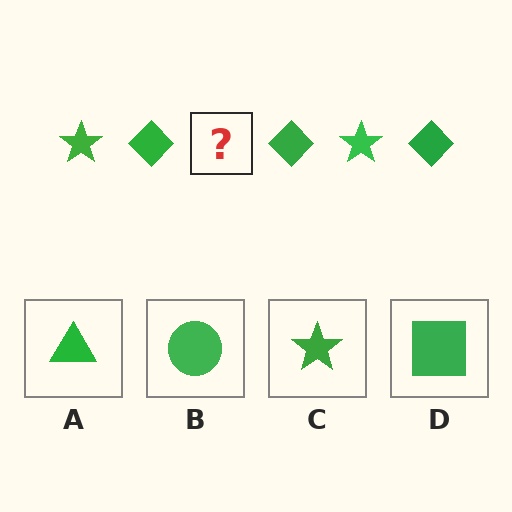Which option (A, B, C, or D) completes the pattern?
C.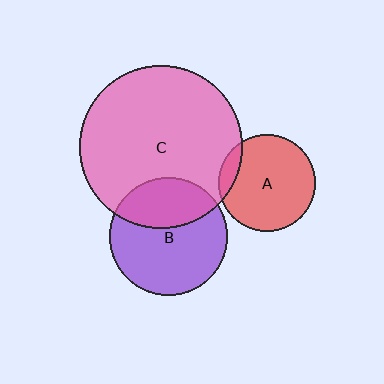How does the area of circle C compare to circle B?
Approximately 1.9 times.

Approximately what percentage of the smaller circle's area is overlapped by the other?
Approximately 10%.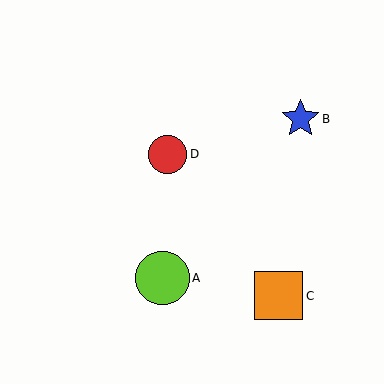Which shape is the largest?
The lime circle (labeled A) is the largest.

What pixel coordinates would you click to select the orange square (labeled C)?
Click at (278, 296) to select the orange square C.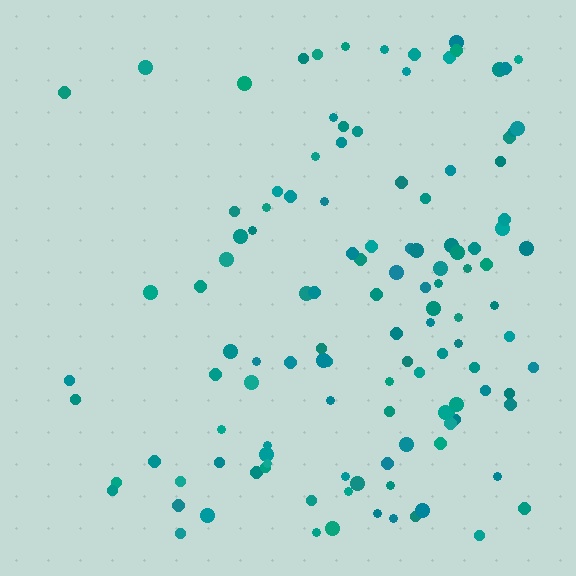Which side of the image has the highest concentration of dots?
The right.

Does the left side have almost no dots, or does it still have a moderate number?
Still a moderate number, just noticeably fewer than the right.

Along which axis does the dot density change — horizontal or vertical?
Horizontal.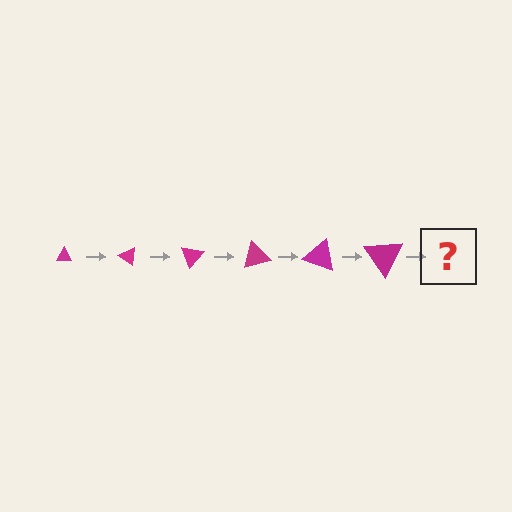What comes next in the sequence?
The next element should be a triangle, larger than the previous one and rotated 210 degrees from the start.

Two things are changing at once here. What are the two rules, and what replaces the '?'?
The two rules are that the triangle grows larger each step and it rotates 35 degrees each step. The '?' should be a triangle, larger than the previous one and rotated 210 degrees from the start.